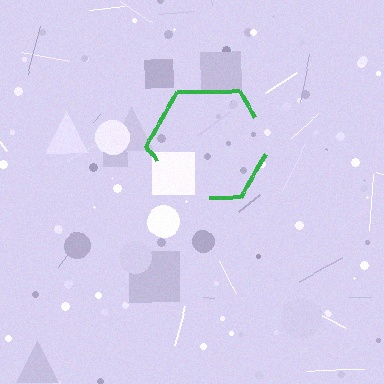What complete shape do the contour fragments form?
The contour fragments form a hexagon.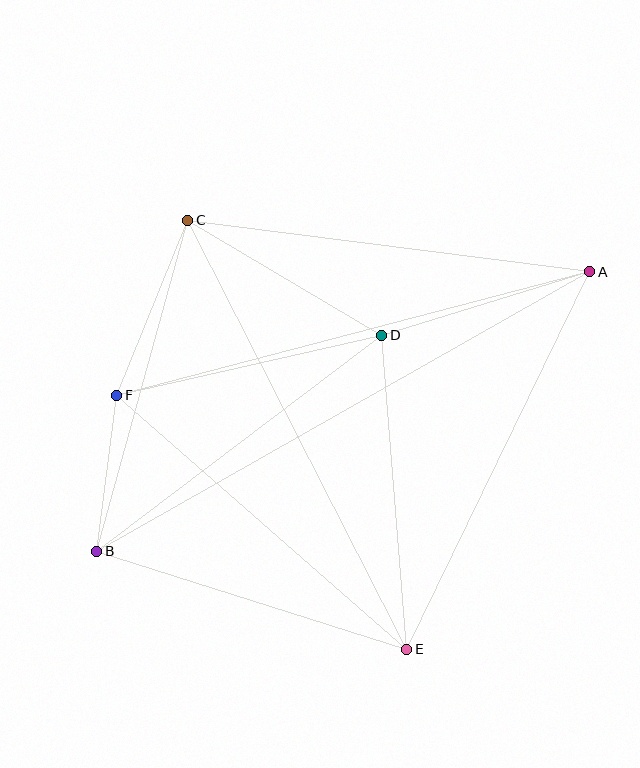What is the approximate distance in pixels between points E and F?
The distance between E and F is approximately 386 pixels.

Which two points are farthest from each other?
Points A and B are farthest from each other.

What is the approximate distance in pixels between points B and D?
The distance between B and D is approximately 358 pixels.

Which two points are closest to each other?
Points B and F are closest to each other.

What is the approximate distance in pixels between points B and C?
The distance between B and C is approximately 343 pixels.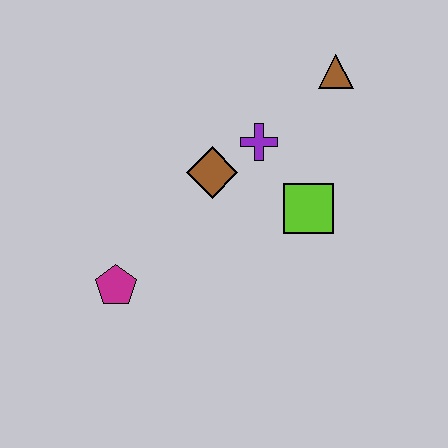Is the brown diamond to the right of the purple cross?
No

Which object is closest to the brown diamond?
The purple cross is closest to the brown diamond.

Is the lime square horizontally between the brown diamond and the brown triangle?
Yes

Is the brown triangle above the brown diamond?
Yes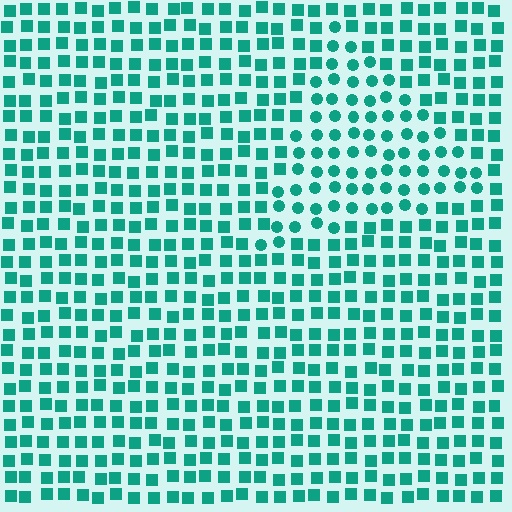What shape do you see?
I see a triangle.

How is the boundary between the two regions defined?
The boundary is defined by a change in element shape: circles inside vs. squares outside. All elements share the same color and spacing.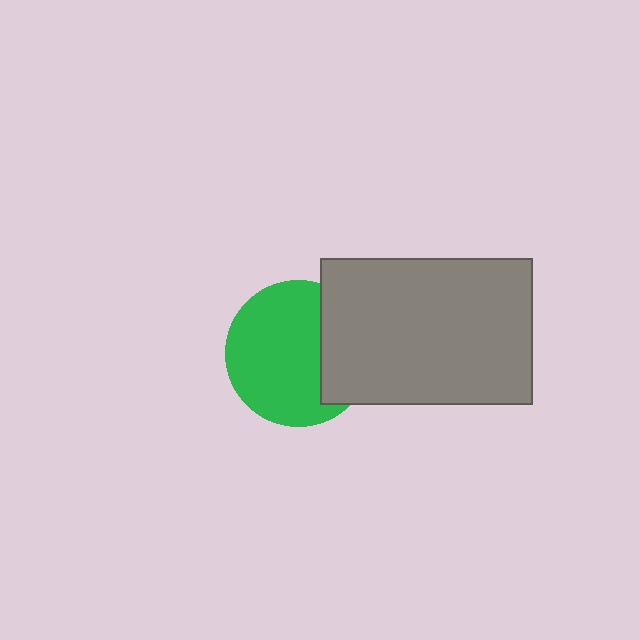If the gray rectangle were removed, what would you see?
You would see the complete green circle.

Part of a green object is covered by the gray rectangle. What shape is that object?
It is a circle.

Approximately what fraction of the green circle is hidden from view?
Roughly 30% of the green circle is hidden behind the gray rectangle.